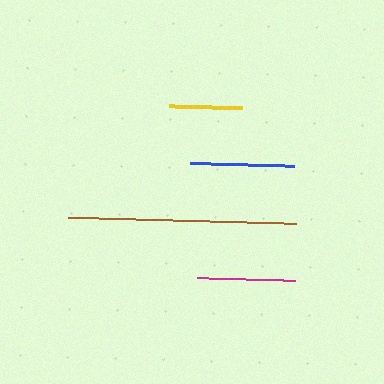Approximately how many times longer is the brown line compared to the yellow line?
The brown line is approximately 3.1 times the length of the yellow line.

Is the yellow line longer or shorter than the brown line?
The brown line is longer than the yellow line.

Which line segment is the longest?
The brown line is the longest at approximately 228 pixels.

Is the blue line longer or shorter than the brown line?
The brown line is longer than the blue line.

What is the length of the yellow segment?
The yellow segment is approximately 73 pixels long.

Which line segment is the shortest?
The yellow line is the shortest at approximately 73 pixels.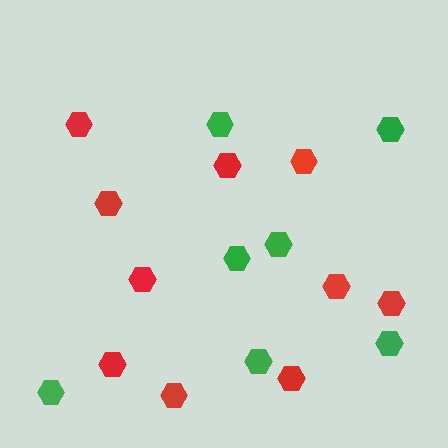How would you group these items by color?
There are 2 groups: one group of green hexagons (7) and one group of red hexagons (10).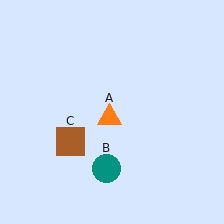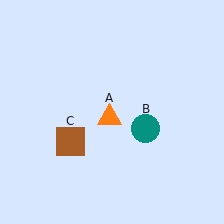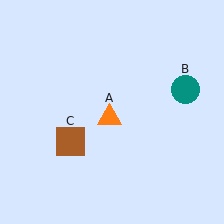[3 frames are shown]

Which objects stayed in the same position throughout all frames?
Orange triangle (object A) and brown square (object C) remained stationary.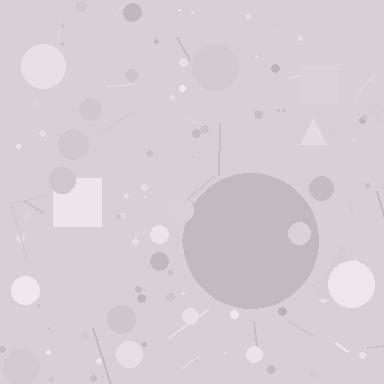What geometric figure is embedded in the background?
A circle is embedded in the background.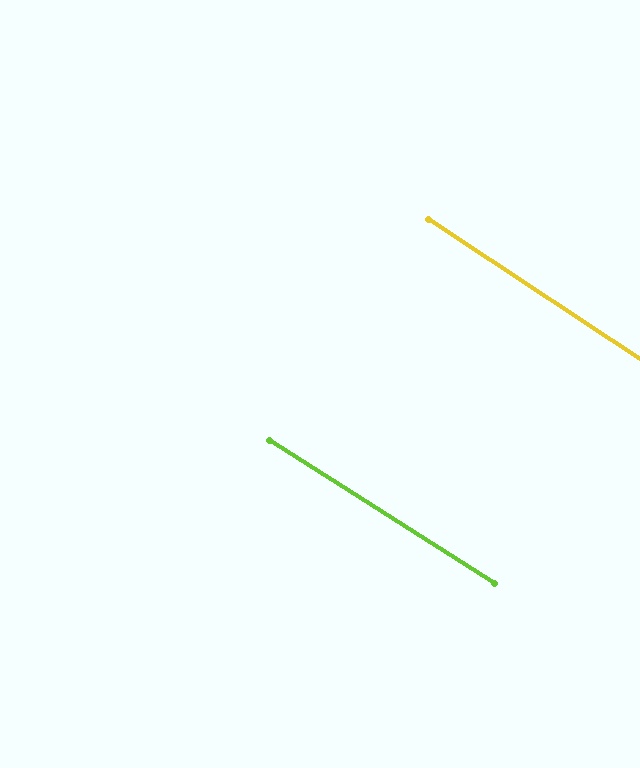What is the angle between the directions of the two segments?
Approximately 1 degree.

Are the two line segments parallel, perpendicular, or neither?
Parallel — their directions differ by only 1.1°.